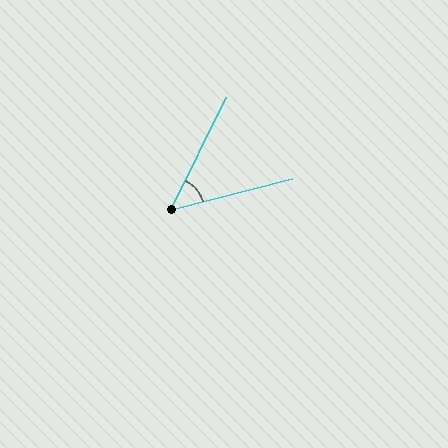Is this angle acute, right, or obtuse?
It is acute.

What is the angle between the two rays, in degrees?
Approximately 50 degrees.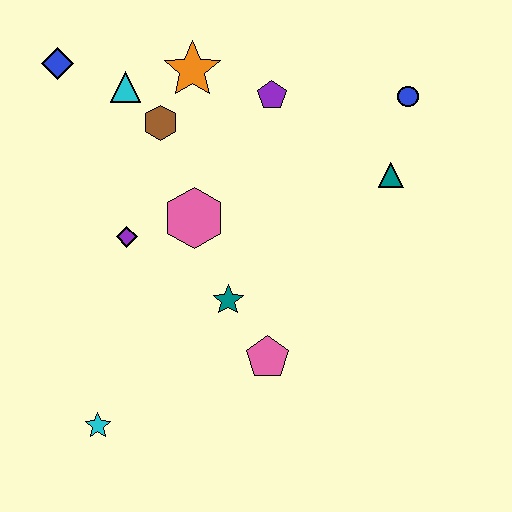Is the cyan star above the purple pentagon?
No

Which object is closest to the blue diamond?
The cyan triangle is closest to the blue diamond.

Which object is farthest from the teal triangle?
The cyan star is farthest from the teal triangle.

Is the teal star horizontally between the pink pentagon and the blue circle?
No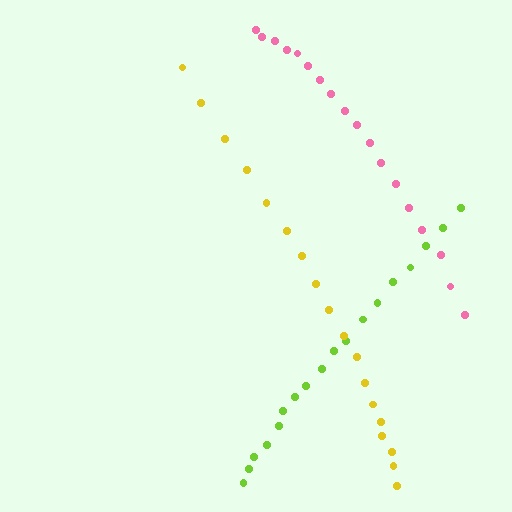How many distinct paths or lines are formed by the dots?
There are 3 distinct paths.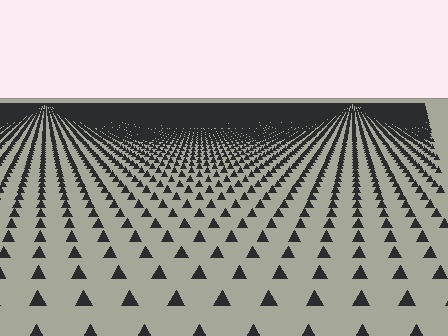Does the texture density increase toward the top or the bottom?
Density increases toward the top.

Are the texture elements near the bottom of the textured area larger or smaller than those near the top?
Larger. Near the bottom, elements are closer to the viewer and appear at a bigger on-screen size.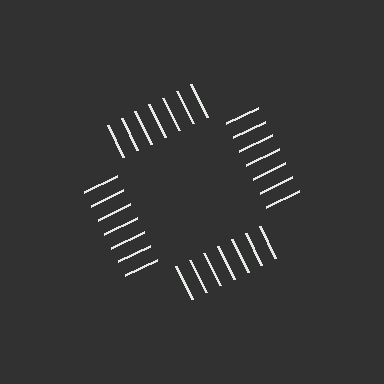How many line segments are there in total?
28 — 7 along each of the 4 edges.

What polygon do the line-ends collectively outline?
An illusory square — the line segments terminate on its edges but no continuous stroke is drawn.